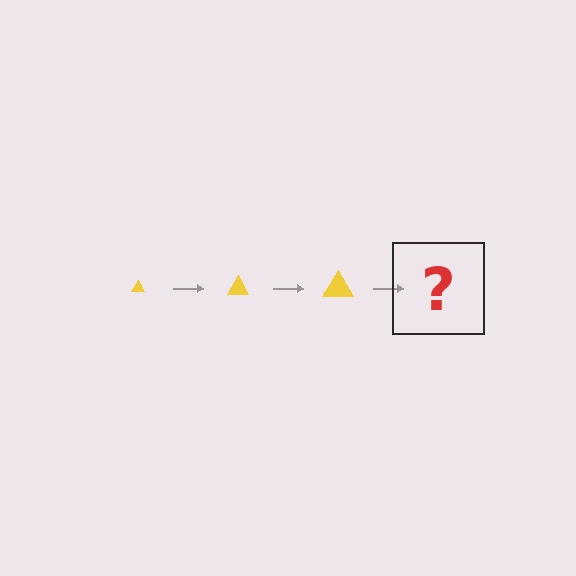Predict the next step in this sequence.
The next step is a yellow triangle, larger than the previous one.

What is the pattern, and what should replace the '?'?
The pattern is that the triangle gets progressively larger each step. The '?' should be a yellow triangle, larger than the previous one.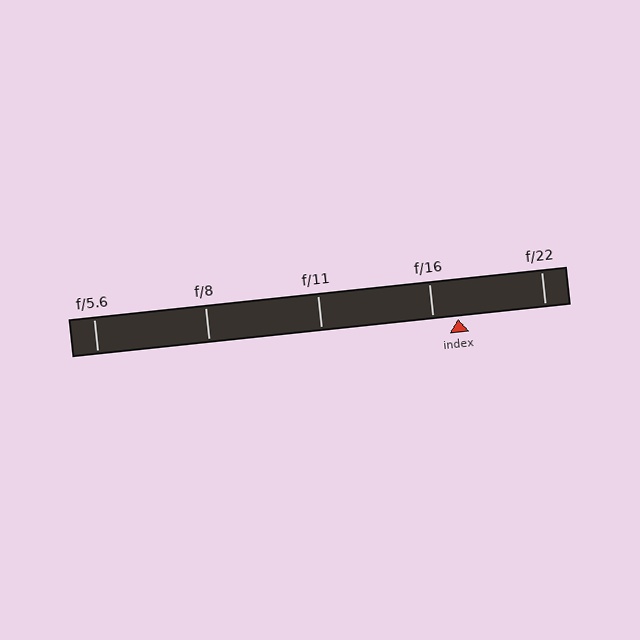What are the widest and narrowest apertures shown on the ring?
The widest aperture shown is f/5.6 and the narrowest is f/22.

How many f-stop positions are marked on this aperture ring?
There are 5 f-stop positions marked.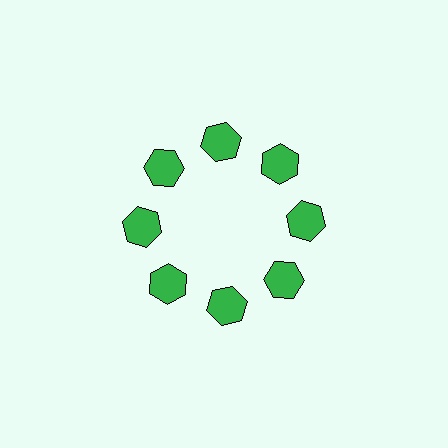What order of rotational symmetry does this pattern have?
This pattern has 8-fold rotational symmetry.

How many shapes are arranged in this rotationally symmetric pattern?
There are 8 shapes, arranged in 8 groups of 1.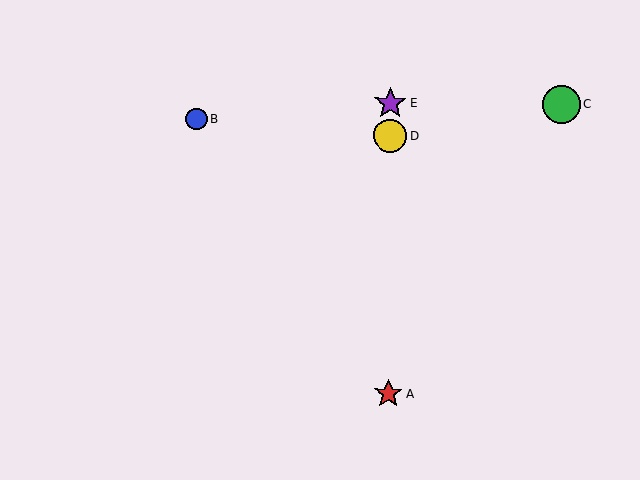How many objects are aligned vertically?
3 objects (A, D, E) are aligned vertically.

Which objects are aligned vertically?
Objects A, D, E are aligned vertically.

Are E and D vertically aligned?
Yes, both are at x≈390.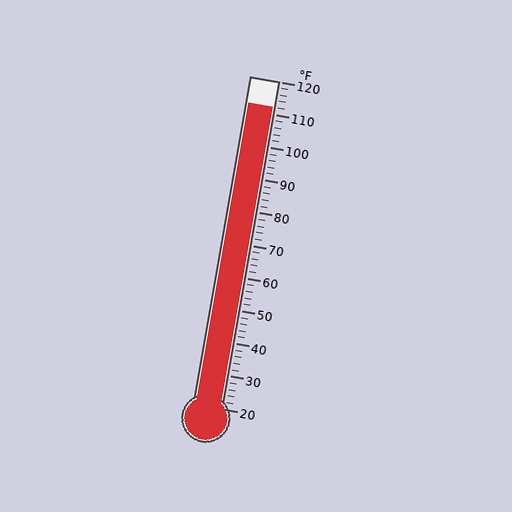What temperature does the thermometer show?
The thermometer shows approximately 112°F.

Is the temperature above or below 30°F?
The temperature is above 30°F.